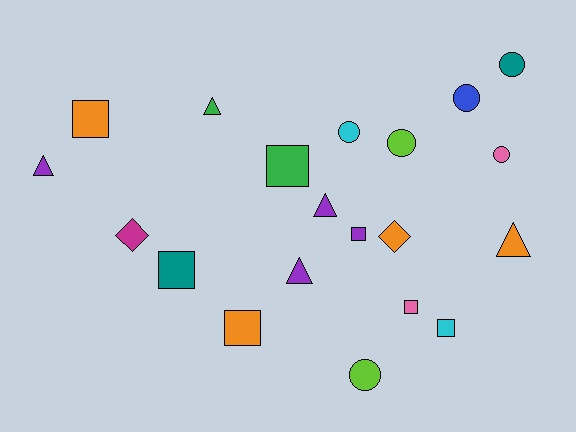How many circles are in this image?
There are 6 circles.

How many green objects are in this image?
There are 2 green objects.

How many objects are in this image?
There are 20 objects.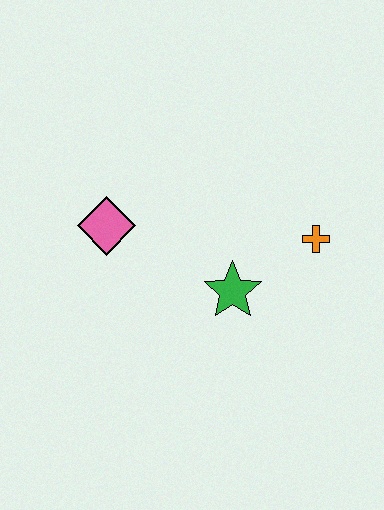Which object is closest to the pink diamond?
The green star is closest to the pink diamond.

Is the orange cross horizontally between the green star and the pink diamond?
No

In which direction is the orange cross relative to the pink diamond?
The orange cross is to the right of the pink diamond.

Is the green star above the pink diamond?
No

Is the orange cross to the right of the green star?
Yes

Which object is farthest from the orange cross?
The pink diamond is farthest from the orange cross.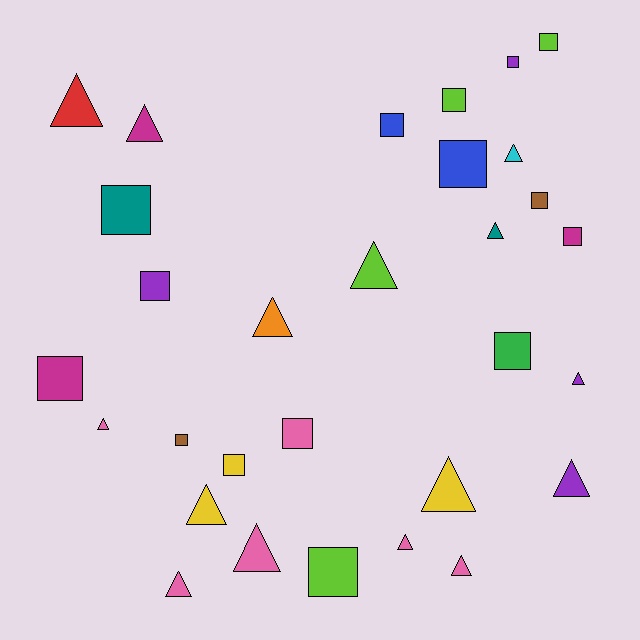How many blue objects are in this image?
There are 2 blue objects.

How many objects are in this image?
There are 30 objects.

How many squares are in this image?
There are 15 squares.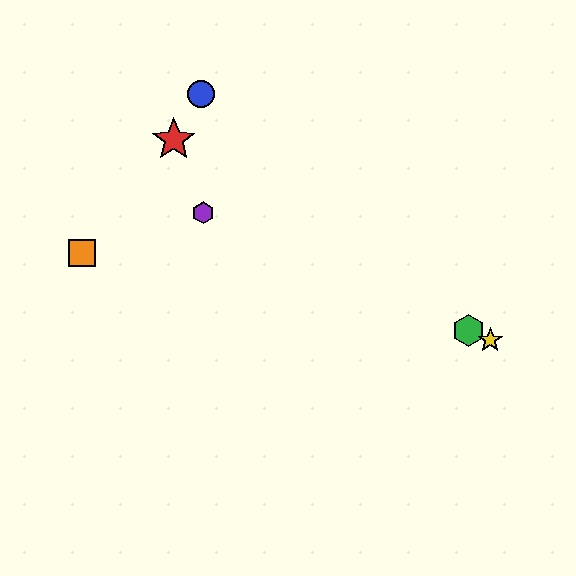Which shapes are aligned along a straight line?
The green hexagon, the yellow star, the purple hexagon are aligned along a straight line.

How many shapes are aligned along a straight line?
3 shapes (the green hexagon, the yellow star, the purple hexagon) are aligned along a straight line.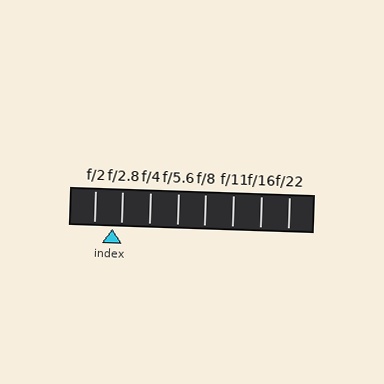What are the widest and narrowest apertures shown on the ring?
The widest aperture shown is f/2 and the narrowest is f/22.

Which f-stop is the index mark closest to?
The index mark is closest to f/2.8.